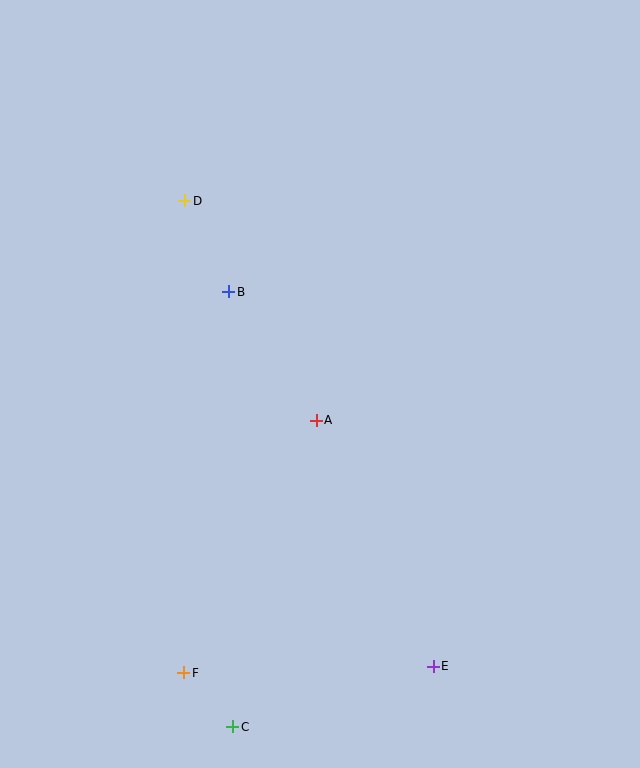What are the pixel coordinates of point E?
Point E is at (433, 666).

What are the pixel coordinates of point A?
Point A is at (316, 420).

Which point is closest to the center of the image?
Point A at (316, 420) is closest to the center.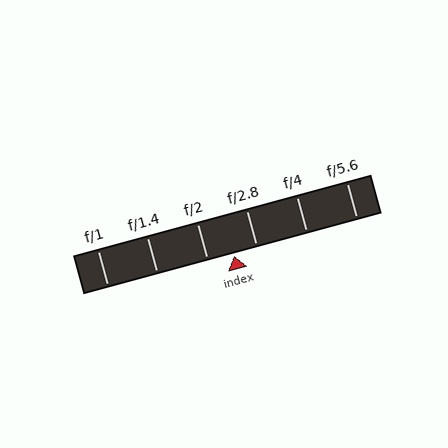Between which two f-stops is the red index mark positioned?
The index mark is between f/2 and f/2.8.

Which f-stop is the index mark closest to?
The index mark is closest to f/2.8.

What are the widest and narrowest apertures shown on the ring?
The widest aperture shown is f/1 and the narrowest is f/5.6.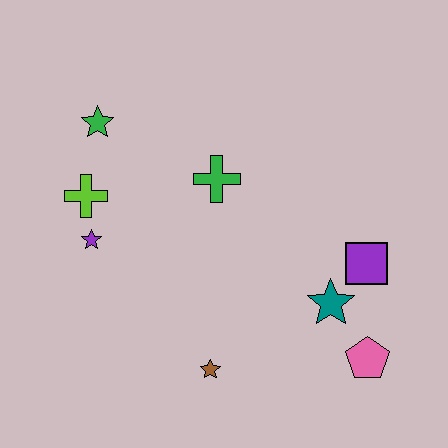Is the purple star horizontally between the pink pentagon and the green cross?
No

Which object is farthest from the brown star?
The green star is farthest from the brown star.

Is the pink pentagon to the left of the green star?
No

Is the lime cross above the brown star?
Yes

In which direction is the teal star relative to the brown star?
The teal star is to the right of the brown star.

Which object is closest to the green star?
The lime cross is closest to the green star.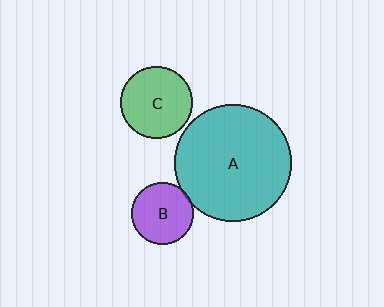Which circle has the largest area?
Circle A (teal).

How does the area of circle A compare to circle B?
Approximately 3.6 times.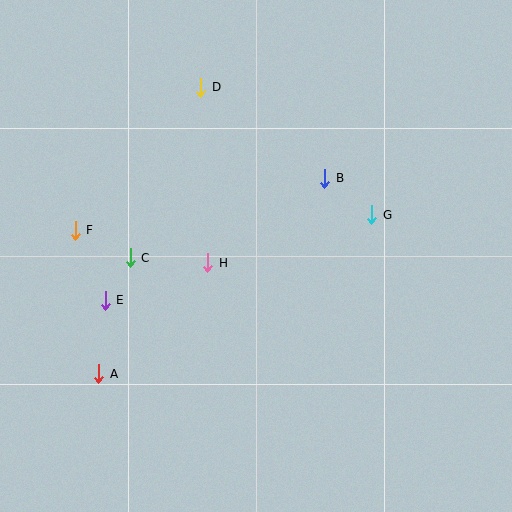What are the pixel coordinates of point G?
Point G is at (372, 215).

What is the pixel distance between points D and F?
The distance between D and F is 190 pixels.